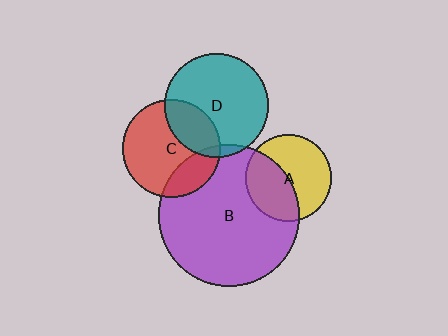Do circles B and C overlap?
Yes.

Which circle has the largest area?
Circle B (purple).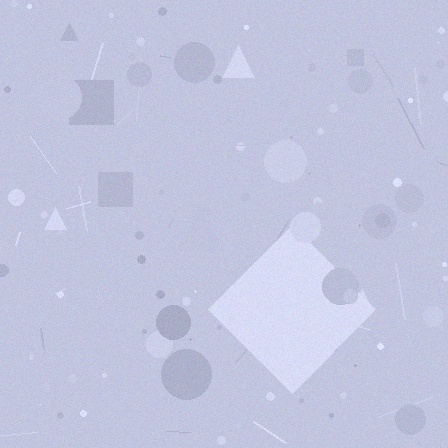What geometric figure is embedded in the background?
A diamond is embedded in the background.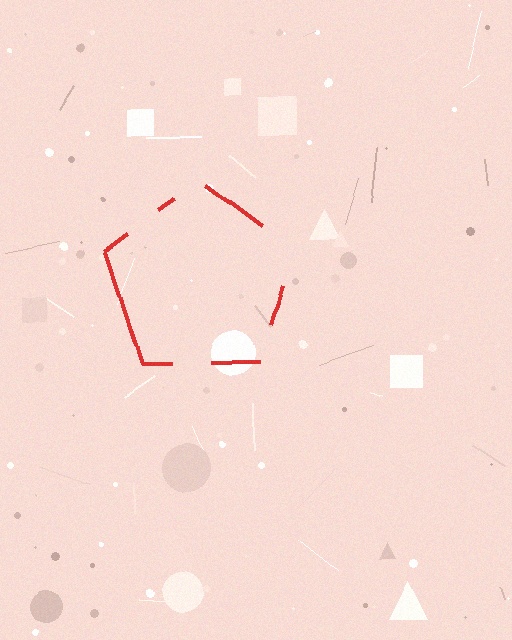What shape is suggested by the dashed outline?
The dashed outline suggests a pentagon.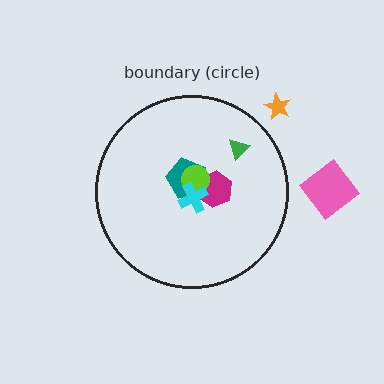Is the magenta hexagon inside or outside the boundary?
Inside.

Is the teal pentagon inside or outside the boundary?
Inside.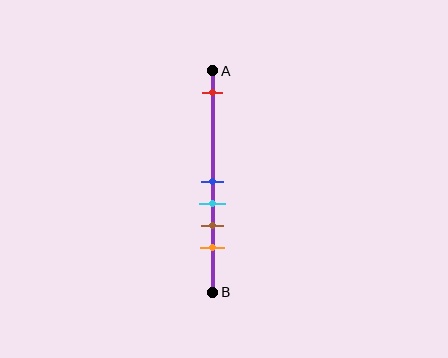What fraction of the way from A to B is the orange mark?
The orange mark is approximately 80% (0.8) of the way from A to B.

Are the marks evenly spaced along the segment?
No, the marks are not evenly spaced.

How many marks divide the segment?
There are 5 marks dividing the segment.